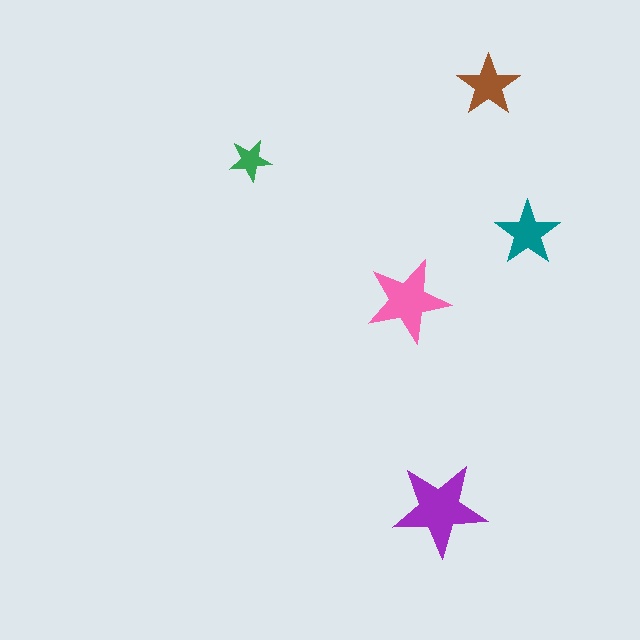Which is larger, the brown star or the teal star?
The teal one.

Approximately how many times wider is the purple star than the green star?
About 2 times wider.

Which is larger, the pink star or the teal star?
The pink one.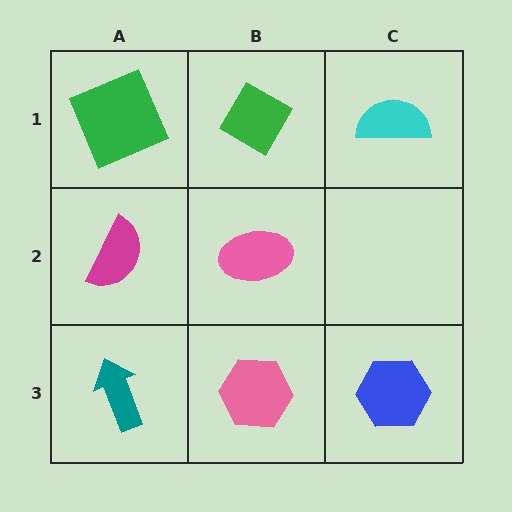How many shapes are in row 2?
2 shapes.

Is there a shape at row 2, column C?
No, that cell is empty.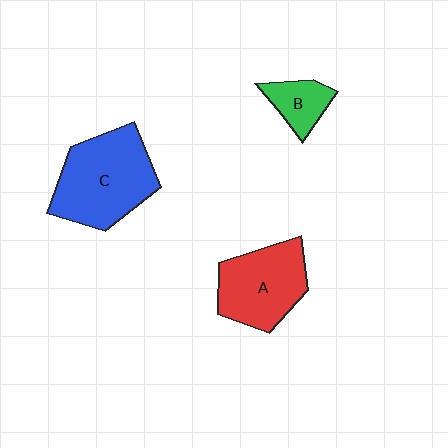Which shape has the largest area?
Shape C (blue).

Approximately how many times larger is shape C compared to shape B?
Approximately 2.9 times.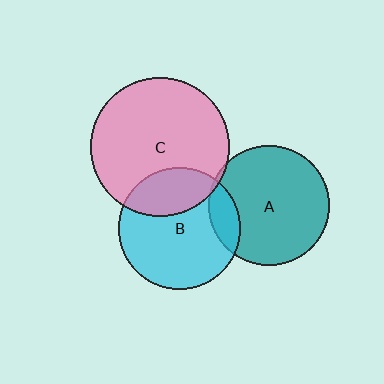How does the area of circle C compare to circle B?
Approximately 1.3 times.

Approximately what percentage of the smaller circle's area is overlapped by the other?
Approximately 30%.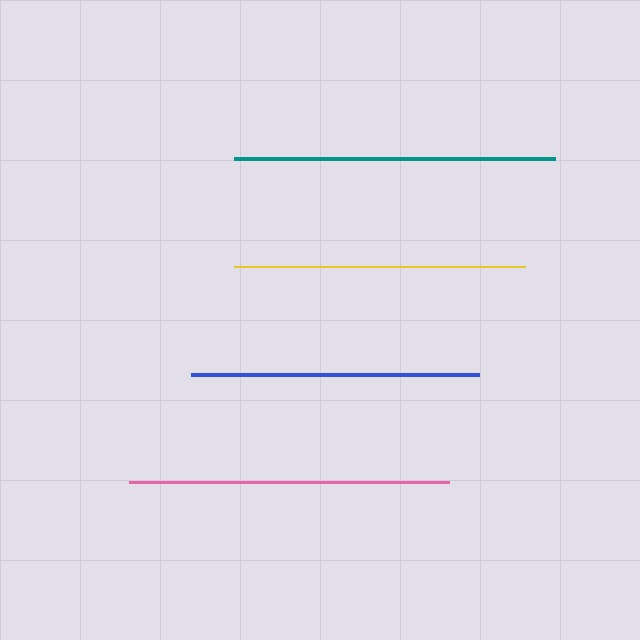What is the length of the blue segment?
The blue segment is approximately 289 pixels long.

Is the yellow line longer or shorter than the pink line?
The pink line is longer than the yellow line.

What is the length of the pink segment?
The pink segment is approximately 320 pixels long.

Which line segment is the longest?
The teal line is the longest at approximately 321 pixels.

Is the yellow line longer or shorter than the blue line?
The yellow line is longer than the blue line.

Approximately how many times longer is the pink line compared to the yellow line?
The pink line is approximately 1.1 times the length of the yellow line.